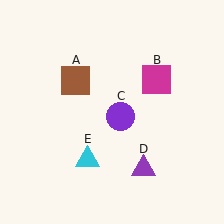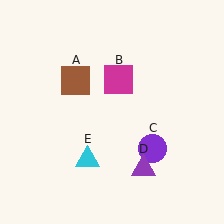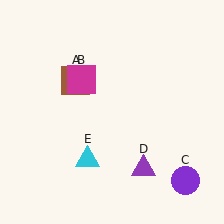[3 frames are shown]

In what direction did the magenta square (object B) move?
The magenta square (object B) moved left.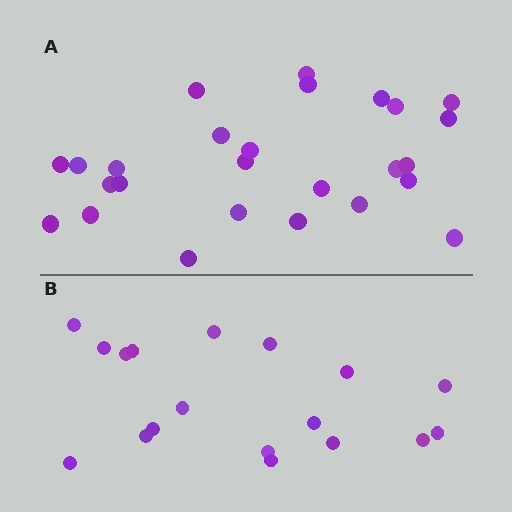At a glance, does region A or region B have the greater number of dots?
Region A (the top region) has more dots.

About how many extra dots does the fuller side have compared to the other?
Region A has roughly 8 or so more dots than region B.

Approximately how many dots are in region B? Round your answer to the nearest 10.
About 20 dots. (The exact count is 18, which rounds to 20.)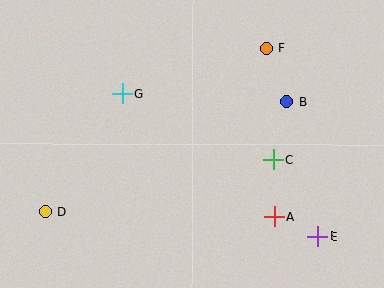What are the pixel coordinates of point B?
Point B is at (287, 102).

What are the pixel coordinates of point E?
Point E is at (317, 237).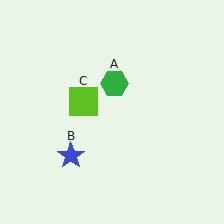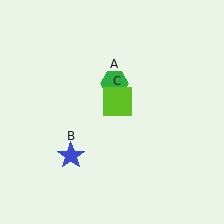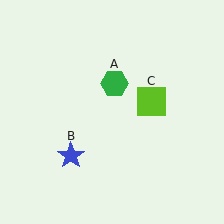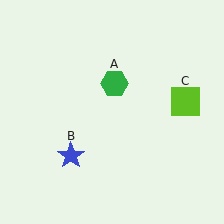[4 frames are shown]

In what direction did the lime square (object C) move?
The lime square (object C) moved right.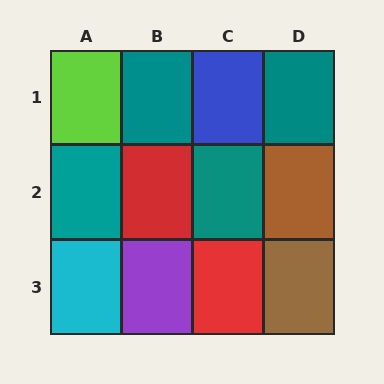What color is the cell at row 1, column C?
Blue.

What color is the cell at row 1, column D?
Teal.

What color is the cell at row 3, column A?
Cyan.